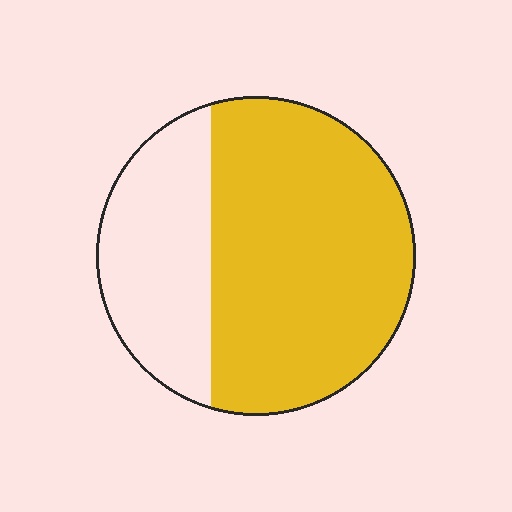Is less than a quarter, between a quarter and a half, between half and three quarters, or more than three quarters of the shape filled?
Between half and three quarters.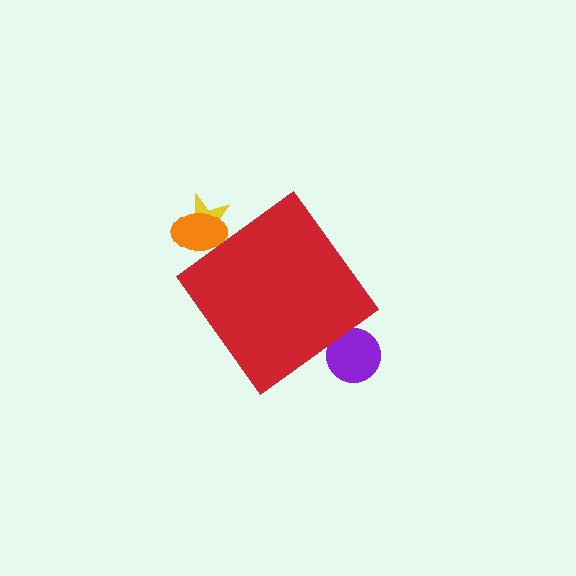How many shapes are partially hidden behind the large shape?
3 shapes are partially hidden.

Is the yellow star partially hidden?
Yes, the yellow star is partially hidden behind the red diamond.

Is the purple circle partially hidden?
Yes, the purple circle is partially hidden behind the red diamond.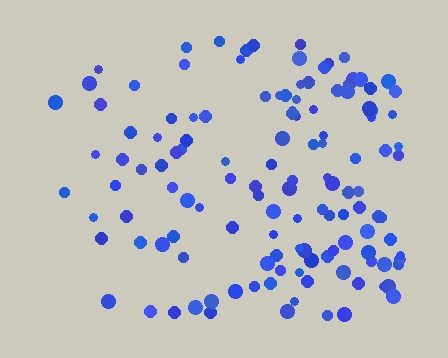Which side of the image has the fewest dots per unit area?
The left.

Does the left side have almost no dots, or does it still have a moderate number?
Still a moderate number, just noticeably fewer than the right.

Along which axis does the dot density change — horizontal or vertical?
Horizontal.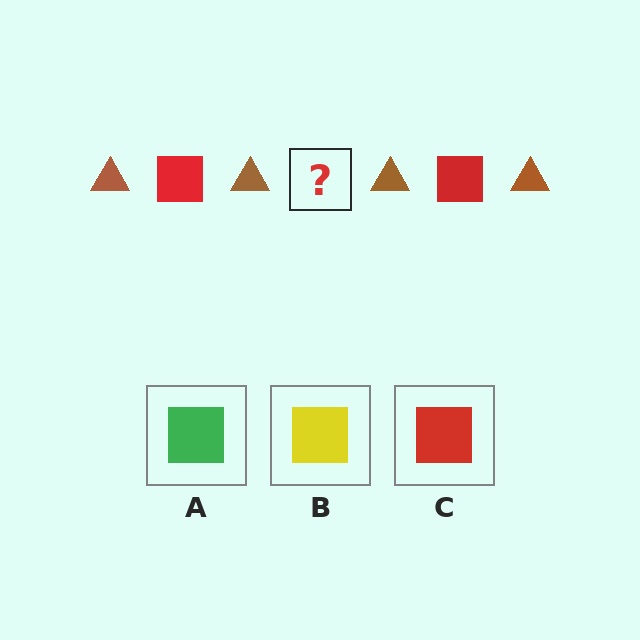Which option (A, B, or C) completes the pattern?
C.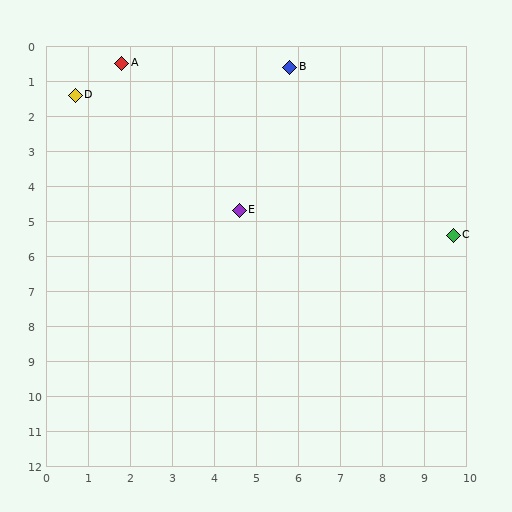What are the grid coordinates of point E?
Point E is at approximately (4.6, 4.7).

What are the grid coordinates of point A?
Point A is at approximately (1.8, 0.5).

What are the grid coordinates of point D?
Point D is at approximately (0.7, 1.4).